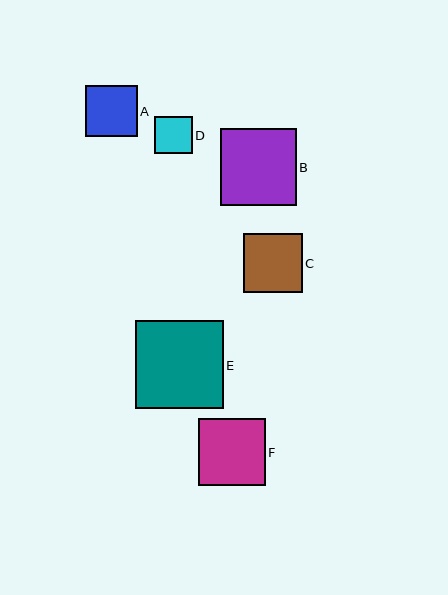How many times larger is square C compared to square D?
Square C is approximately 1.6 times the size of square D.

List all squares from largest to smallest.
From largest to smallest: E, B, F, C, A, D.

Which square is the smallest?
Square D is the smallest with a size of approximately 37 pixels.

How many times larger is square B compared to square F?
Square B is approximately 1.1 times the size of square F.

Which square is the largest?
Square E is the largest with a size of approximately 88 pixels.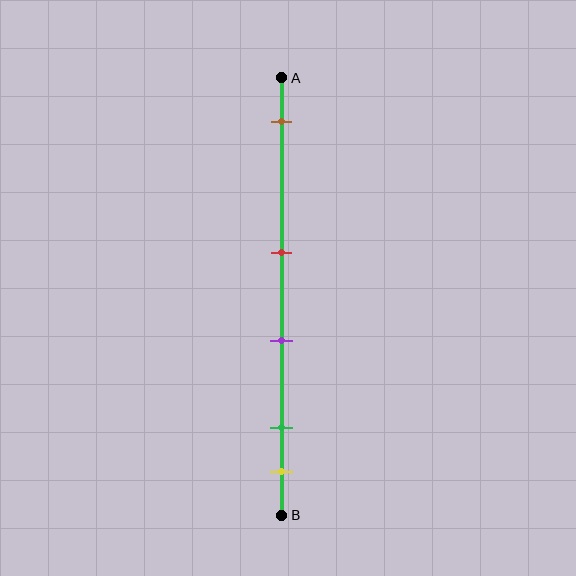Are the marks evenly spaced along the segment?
No, the marks are not evenly spaced.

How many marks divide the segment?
There are 5 marks dividing the segment.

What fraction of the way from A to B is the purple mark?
The purple mark is approximately 60% (0.6) of the way from A to B.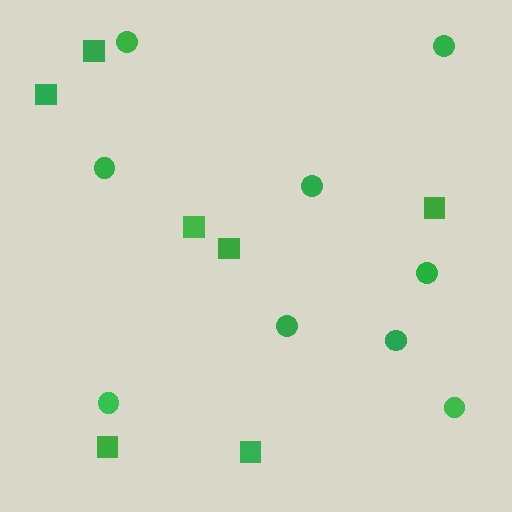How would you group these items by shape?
There are 2 groups: one group of circles (9) and one group of squares (7).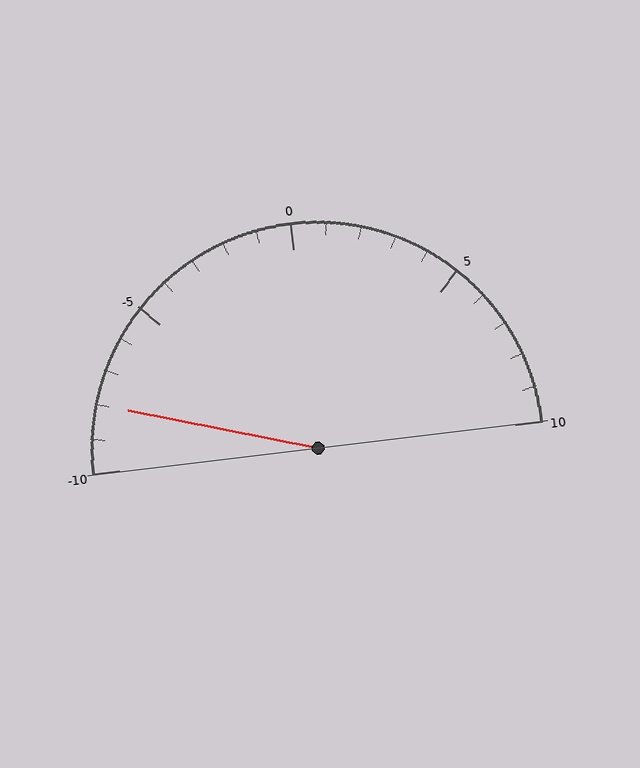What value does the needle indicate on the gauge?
The needle indicates approximately -8.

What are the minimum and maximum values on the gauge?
The gauge ranges from -10 to 10.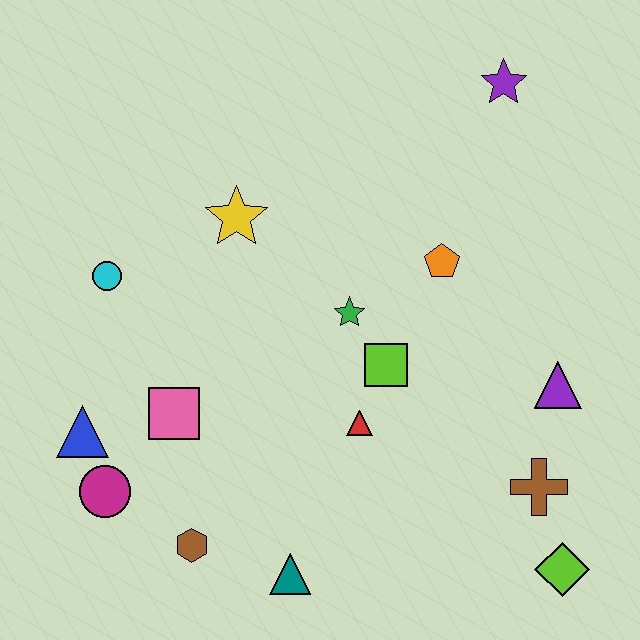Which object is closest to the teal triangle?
The brown hexagon is closest to the teal triangle.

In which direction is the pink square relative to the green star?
The pink square is to the left of the green star.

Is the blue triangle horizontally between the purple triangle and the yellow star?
No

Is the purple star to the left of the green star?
No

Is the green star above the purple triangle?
Yes